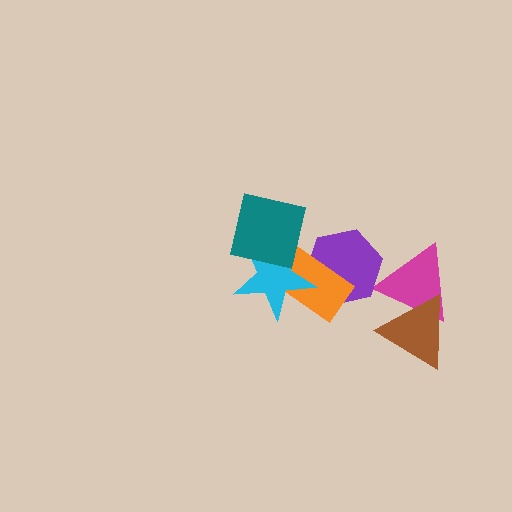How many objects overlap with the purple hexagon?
3 objects overlap with the purple hexagon.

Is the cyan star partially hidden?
Yes, it is partially covered by another shape.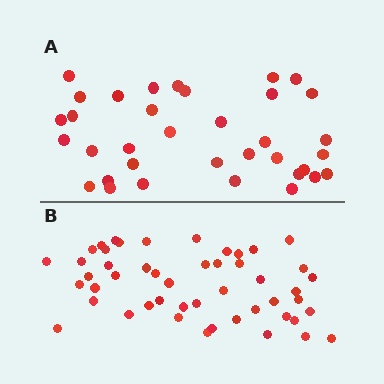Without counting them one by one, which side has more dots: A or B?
Region B (the bottom region) has more dots.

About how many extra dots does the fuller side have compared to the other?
Region B has approximately 15 more dots than region A.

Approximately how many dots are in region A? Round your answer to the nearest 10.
About 40 dots. (The exact count is 35, which rounds to 40.)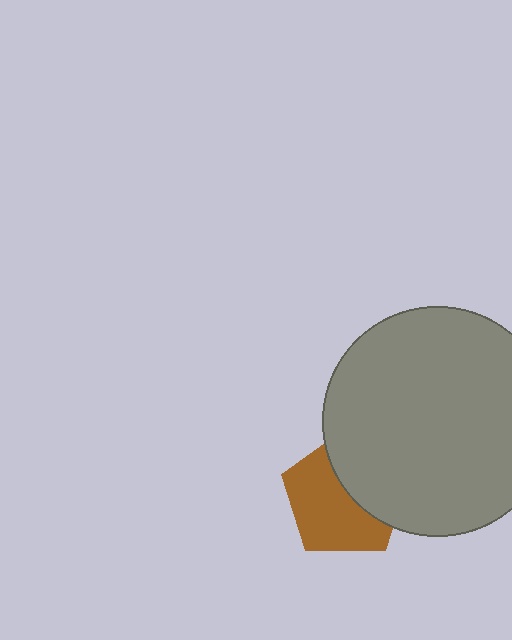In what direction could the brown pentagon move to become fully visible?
The brown pentagon could move left. That would shift it out from behind the gray circle entirely.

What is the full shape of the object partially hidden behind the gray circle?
The partially hidden object is a brown pentagon.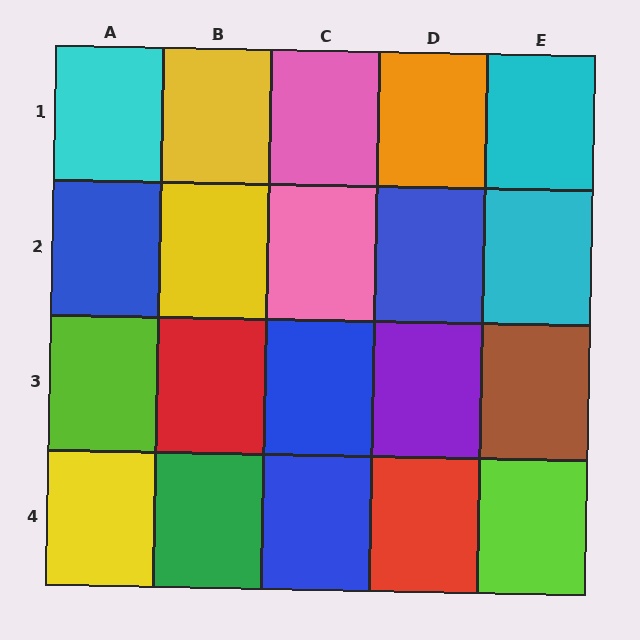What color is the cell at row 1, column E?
Cyan.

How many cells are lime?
2 cells are lime.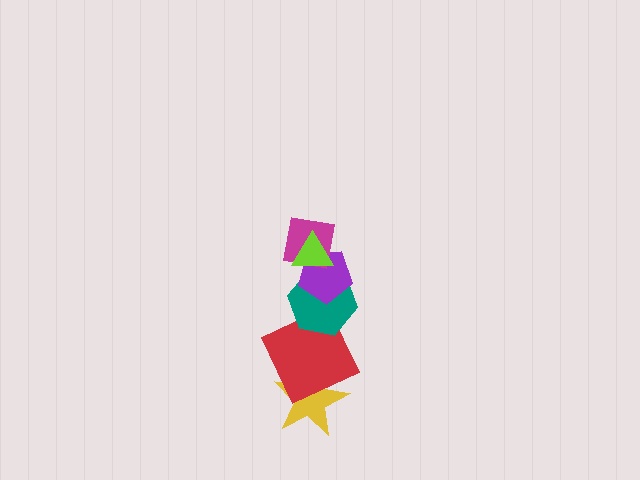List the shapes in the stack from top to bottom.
From top to bottom: the lime triangle, the magenta square, the purple pentagon, the teal hexagon, the red square, the yellow star.